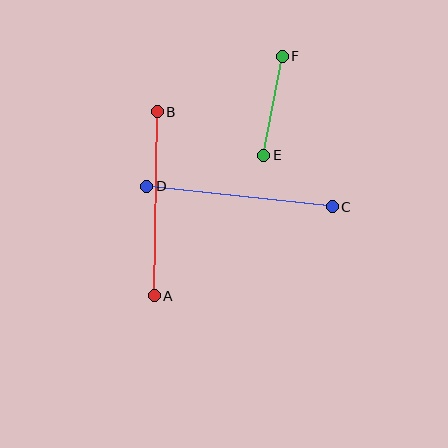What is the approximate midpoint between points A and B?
The midpoint is at approximately (156, 204) pixels.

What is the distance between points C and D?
The distance is approximately 187 pixels.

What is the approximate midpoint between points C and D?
The midpoint is at approximately (240, 196) pixels.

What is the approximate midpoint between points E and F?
The midpoint is at approximately (273, 106) pixels.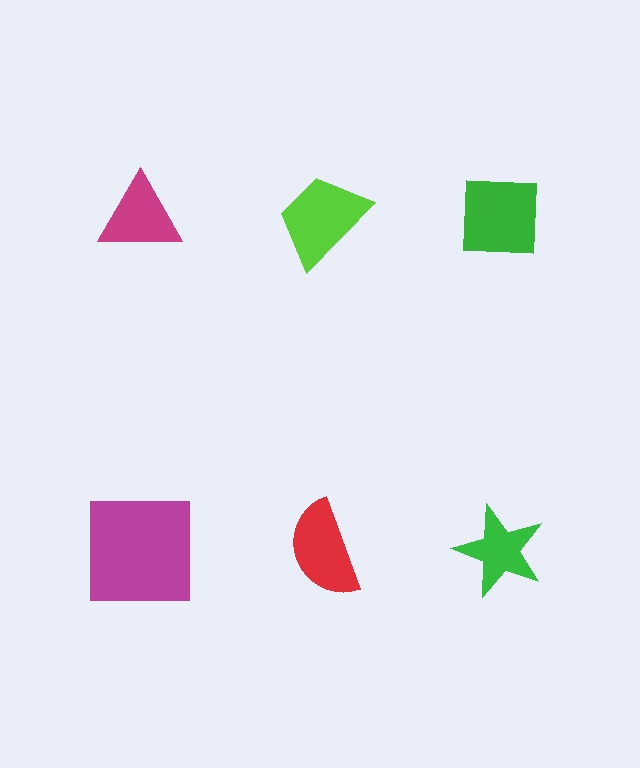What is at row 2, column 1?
A magenta square.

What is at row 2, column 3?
A green star.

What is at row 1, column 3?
A green square.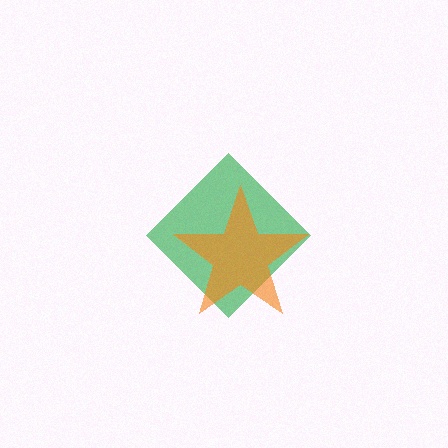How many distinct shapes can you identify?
There are 2 distinct shapes: a green diamond, an orange star.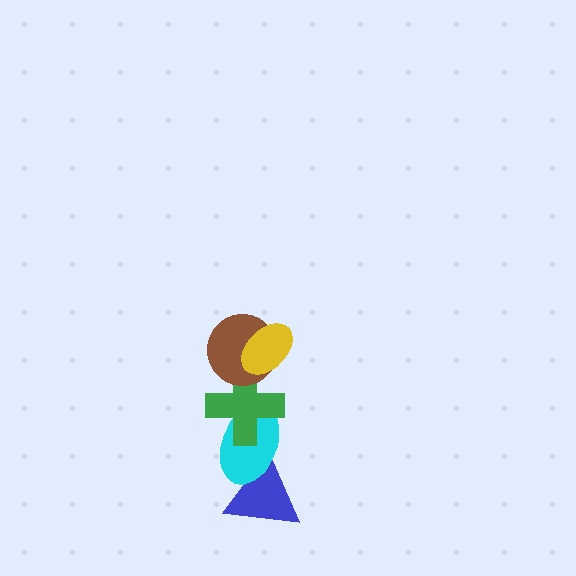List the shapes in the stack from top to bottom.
From top to bottom: the yellow ellipse, the brown circle, the green cross, the cyan ellipse, the blue triangle.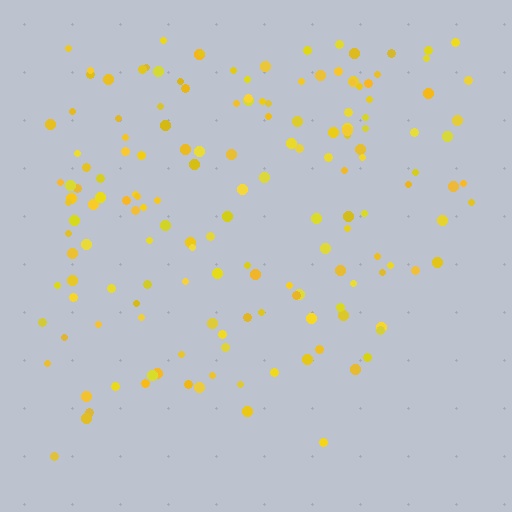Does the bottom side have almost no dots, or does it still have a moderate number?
Still a moderate number, just noticeably fewer than the top.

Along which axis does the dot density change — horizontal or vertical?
Vertical.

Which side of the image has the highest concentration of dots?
The top.